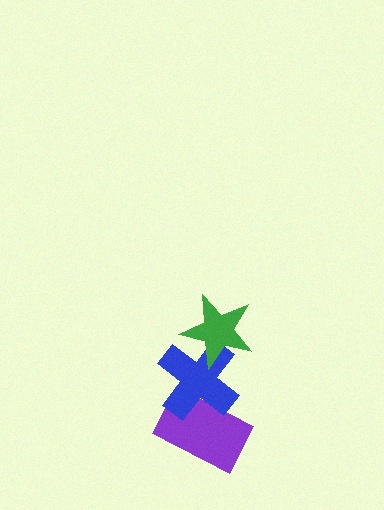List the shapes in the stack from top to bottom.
From top to bottom: the green star, the blue cross, the purple rectangle.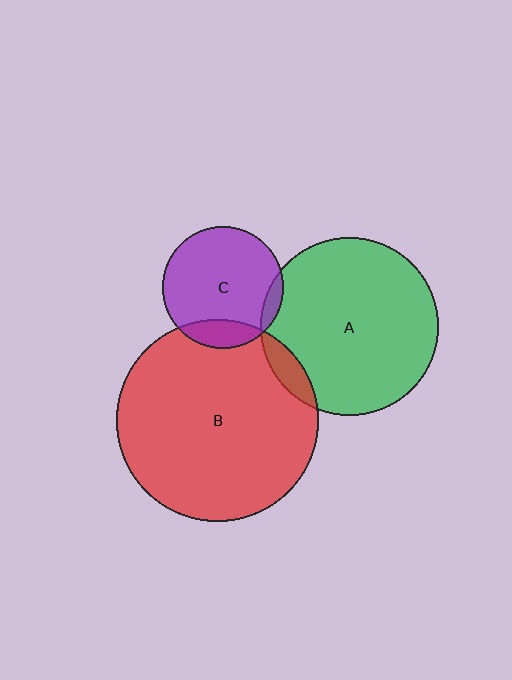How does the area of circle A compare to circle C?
Approximately 2.1 times.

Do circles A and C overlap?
Yes.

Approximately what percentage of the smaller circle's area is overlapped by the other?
Approximately 5%.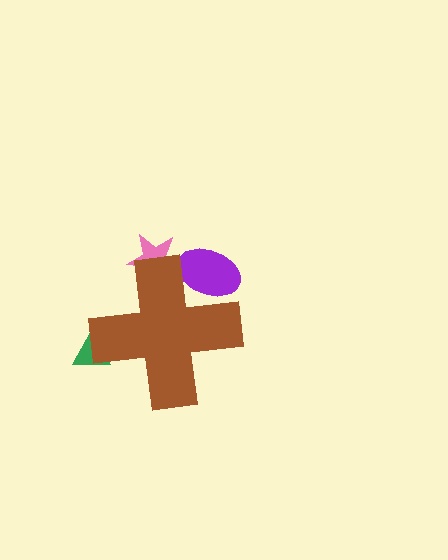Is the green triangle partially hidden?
Yes, the green triangle is partially hidden behind the brown cross.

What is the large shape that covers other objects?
A brown cross.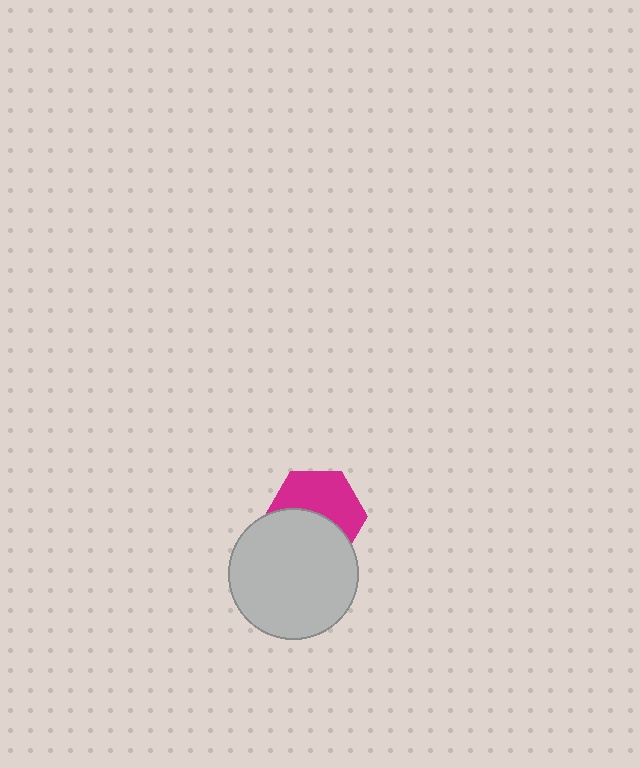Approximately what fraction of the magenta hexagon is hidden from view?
Roughly 48% of the magenta hexagon is hidden behind the light gray circle.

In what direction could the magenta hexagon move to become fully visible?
The magenta hexagon could move up. That would shift it out from behind the light gray circle entirely.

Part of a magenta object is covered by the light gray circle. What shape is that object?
It is a hexagon.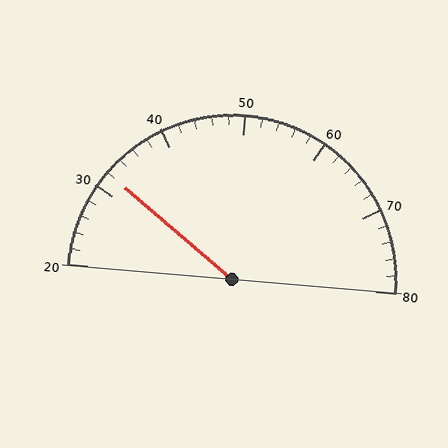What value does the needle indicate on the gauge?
The needle indicates approximately 32.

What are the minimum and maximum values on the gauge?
The gauge ranges from 20 to 80.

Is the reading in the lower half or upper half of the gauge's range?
The reading is in the lower half of the range (20 to 80).